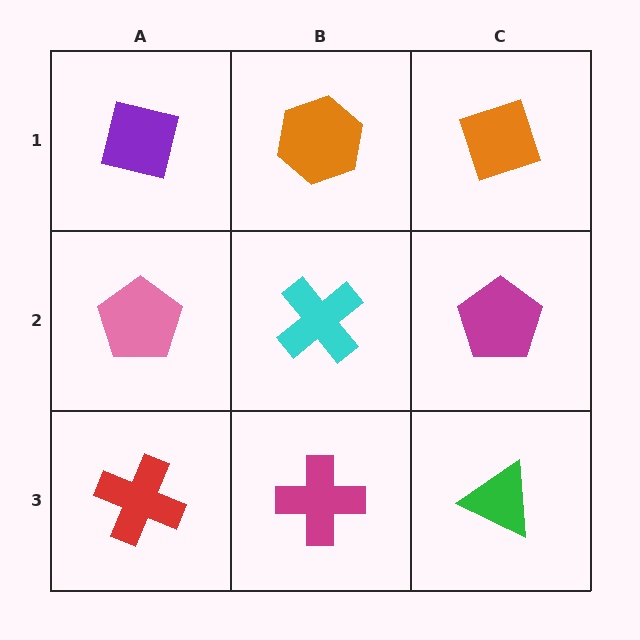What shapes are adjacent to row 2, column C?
An orange diamond (row 1, column C), a green triangle (row 3, column C), a cyan cross (row 2, column B).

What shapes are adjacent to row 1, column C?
A magenta pentagon (row 2, column C), an orange hexagon (row 1, column B).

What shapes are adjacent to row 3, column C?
A magenta pentagon (row 2, column C), a magenta cross (row 3, column B).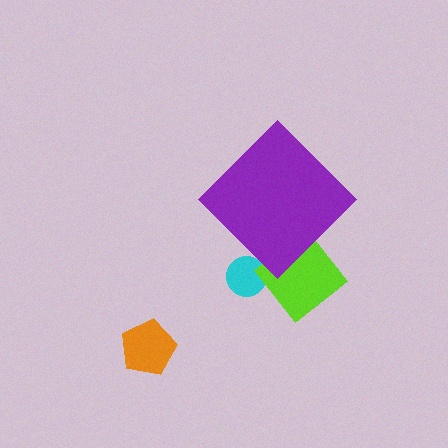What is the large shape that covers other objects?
A purple diamond.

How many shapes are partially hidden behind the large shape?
2 shapes are partially hidden.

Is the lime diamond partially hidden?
Yes, the lime diamond is partially hidden behind the purple diamond.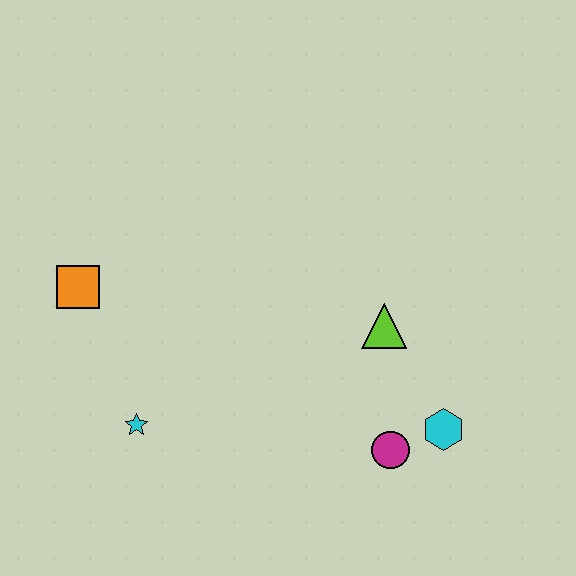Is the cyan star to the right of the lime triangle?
No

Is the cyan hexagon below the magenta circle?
No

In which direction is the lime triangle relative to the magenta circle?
The lime triangle is above the magenta circle.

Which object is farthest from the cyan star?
The cyan hexagon is farthest from the cyan star.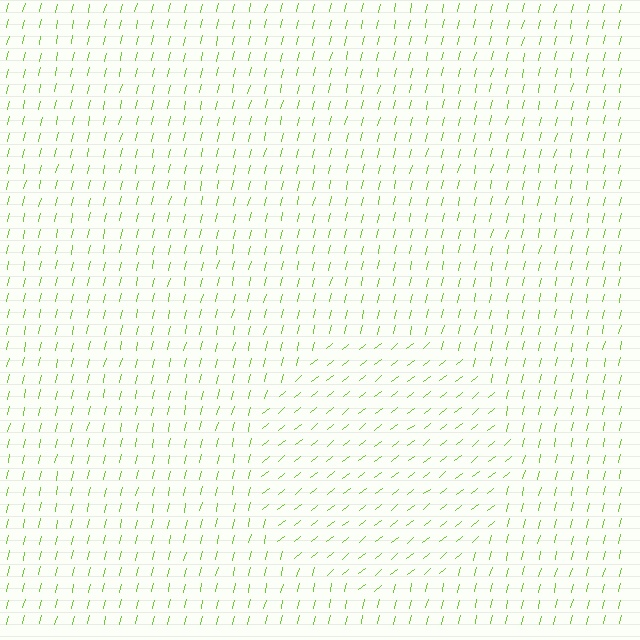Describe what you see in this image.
The image is filled with small lime line segments. A circle region in the image has lines oriented differently from the surrounding lines, creating a visible texture boundary.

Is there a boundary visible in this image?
Yes, there is a texture boundary formed by a change in line orientation.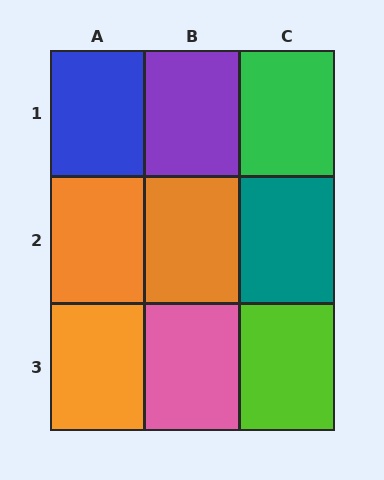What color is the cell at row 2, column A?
Orange.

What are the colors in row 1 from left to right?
Blue, purple, green.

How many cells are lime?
1 cell is lime.